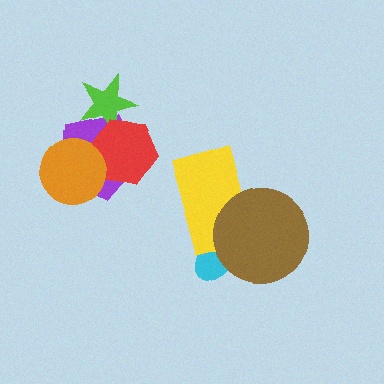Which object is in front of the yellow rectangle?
The brown circle is in front of the yellow rectangle.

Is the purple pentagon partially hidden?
Yes, it is partially covered by another shape.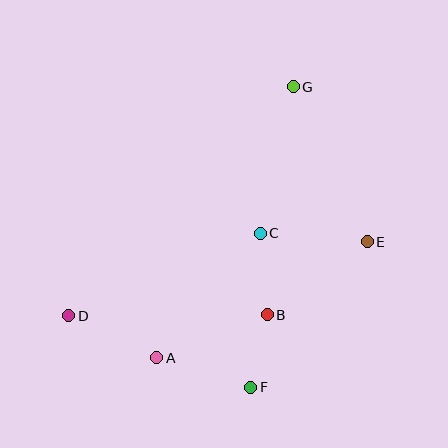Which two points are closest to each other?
Points B and F are closest to each other.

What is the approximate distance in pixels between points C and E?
The distance between C and E is approximately 107 pixels.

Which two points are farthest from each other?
Points D and G are farthest from each other.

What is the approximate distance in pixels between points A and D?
The distance between A and D is approximately 97 pixels.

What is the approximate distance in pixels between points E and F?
The distance between E and F is approximately 186 pixels.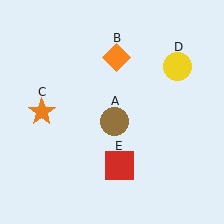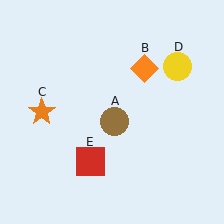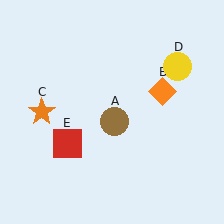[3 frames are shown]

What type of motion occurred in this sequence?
The orange diamond (object B), red square (object E) rotated clockwise around the center of the scene.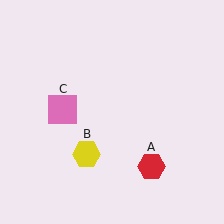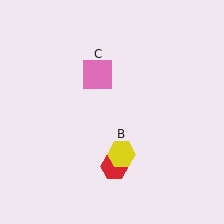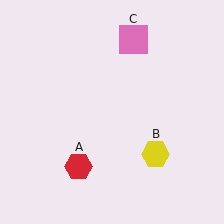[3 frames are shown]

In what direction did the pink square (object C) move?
The pink square (object C) moved up and to the right.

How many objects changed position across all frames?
3 objects changed position: red hexagon (object A), yellow hexagon (object B), pink square (object C).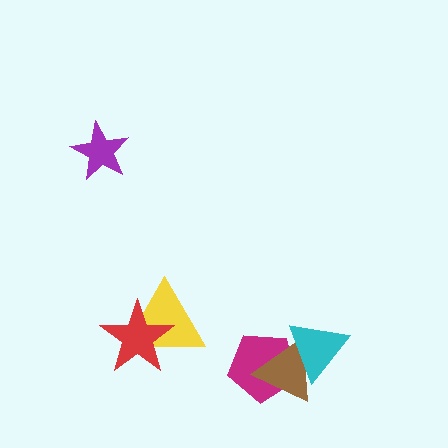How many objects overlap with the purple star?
0 objects overlap with the purple star.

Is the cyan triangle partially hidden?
No, no other shape covers it.